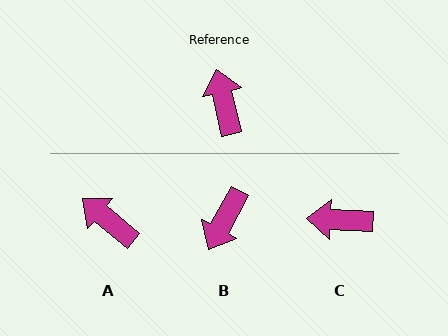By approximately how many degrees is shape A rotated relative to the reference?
Approximately 38 degrees counter-clockwise.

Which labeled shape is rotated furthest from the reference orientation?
B, about 139 degrees away.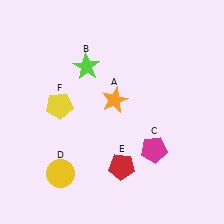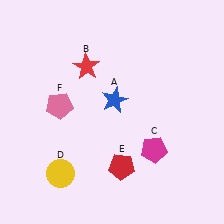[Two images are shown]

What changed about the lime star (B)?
In Image 1, B is lime. In Image 2, it changed to red.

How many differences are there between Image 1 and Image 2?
There are 3 differences between the two images.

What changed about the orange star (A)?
In Image 1, A is orange. In Image 2, it changed to blue.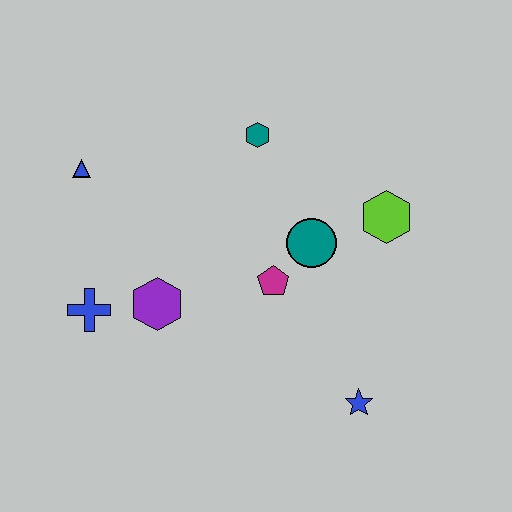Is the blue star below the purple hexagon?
Yes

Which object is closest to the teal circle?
The magenta pentagon is closest to the teal circle.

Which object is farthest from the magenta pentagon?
The blue triangle is farthest from the magenta pentagon.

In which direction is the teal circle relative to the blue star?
The teal circle is above the blue star.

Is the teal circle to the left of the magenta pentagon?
No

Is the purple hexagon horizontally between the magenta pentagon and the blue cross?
Yes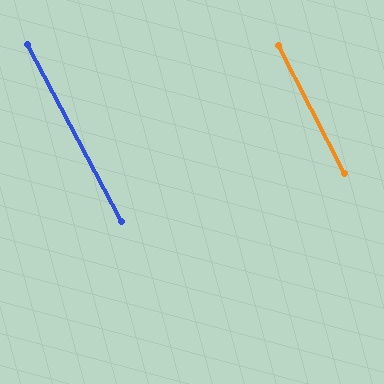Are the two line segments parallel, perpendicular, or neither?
Parallel — their directions differ by only 0.6°.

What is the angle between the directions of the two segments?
Approximately 1 degree.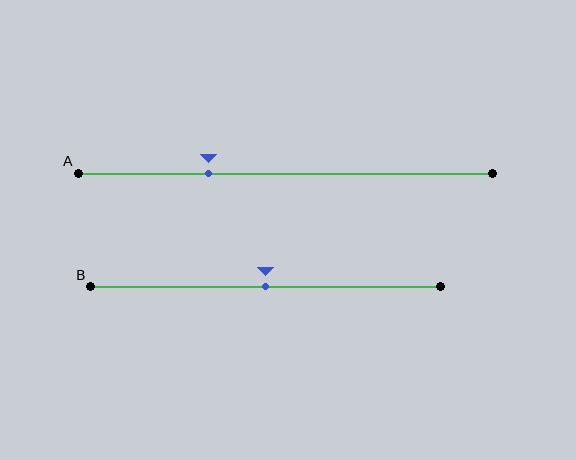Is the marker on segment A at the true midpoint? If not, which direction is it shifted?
No, the marker on segment A is shifted to the left by about 18% of the segment length.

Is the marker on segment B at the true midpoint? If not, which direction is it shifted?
Yes, the marker on segment B is at the true midpoint.